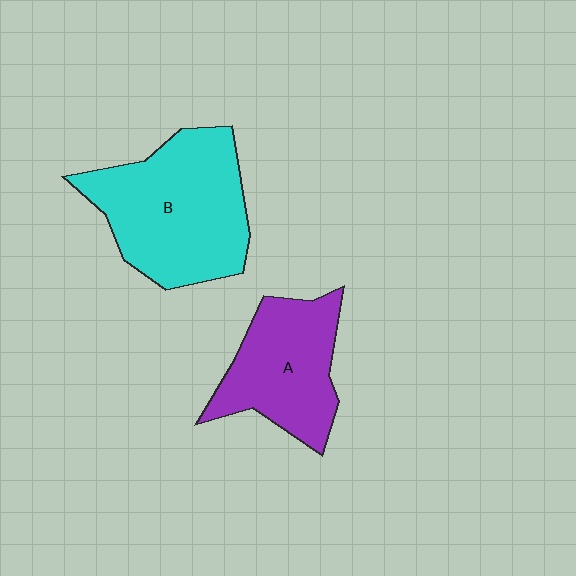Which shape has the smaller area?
Shape A (purple).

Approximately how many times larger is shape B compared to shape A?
Approximately 1.4 times.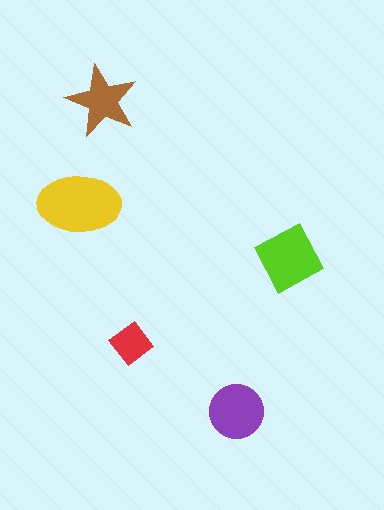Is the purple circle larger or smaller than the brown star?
Larger.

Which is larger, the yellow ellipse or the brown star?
The yellow ellipse.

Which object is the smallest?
The red diamond.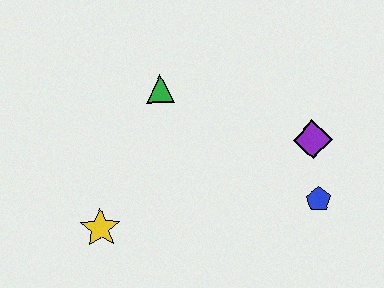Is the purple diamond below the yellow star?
No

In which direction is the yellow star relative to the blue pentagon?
The yellow star is to the left of the blue pentagon.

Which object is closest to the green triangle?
The yellow star is closest to the green triangle.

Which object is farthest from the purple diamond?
The yellow star is farthest from the purple diamond.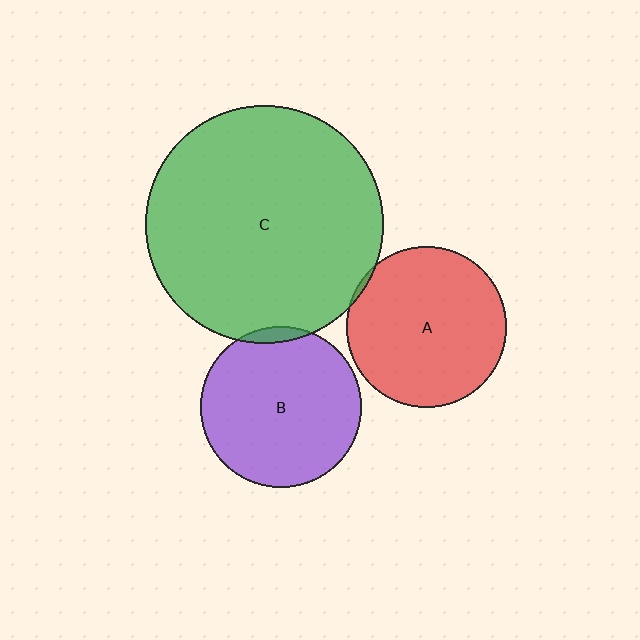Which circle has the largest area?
Circle C (green).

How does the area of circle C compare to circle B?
Approximately 2.2 times.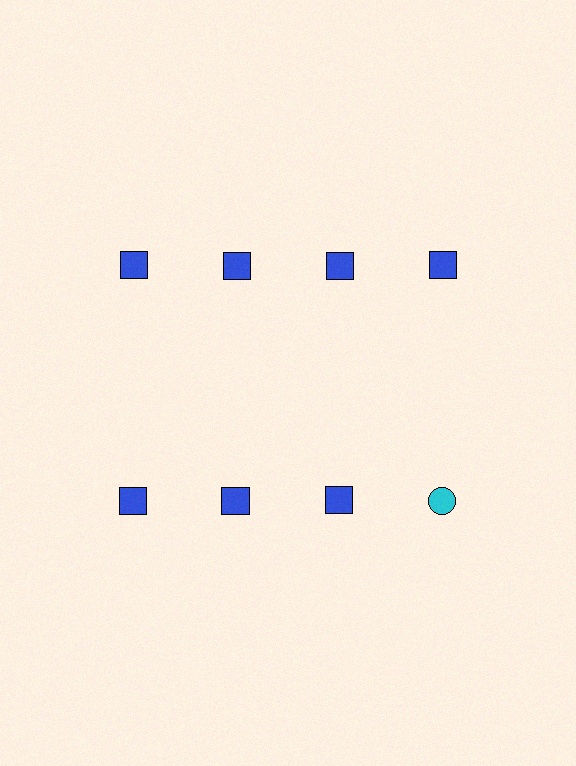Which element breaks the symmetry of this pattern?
The cyan circle in the second row, second from right column breaks the symmetry. All other shapes are blue squares.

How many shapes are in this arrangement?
There are 8 shapes arranged in a grid pattern.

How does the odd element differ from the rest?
It differs in both color (cyan instead of blue) and shape (circle instead of square).